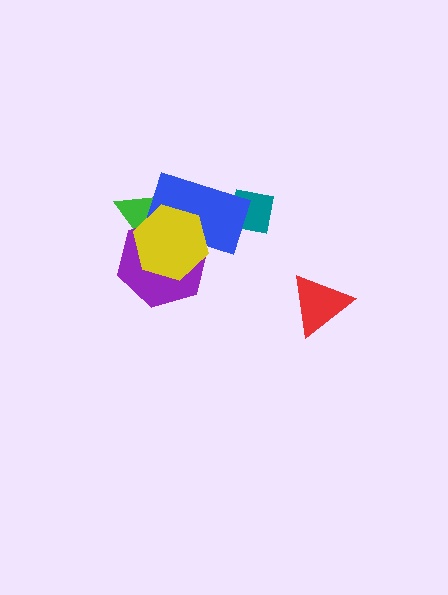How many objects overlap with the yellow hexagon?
3 objects overlap with the yellow hexagon.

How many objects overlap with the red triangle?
0 objects overlap with the red triangle.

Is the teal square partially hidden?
Yes, it is partially covered by another shape.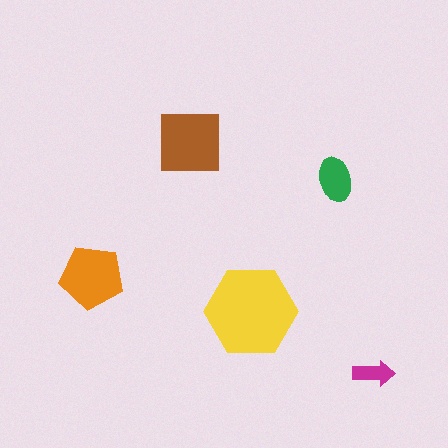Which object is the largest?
The yellow hexagon.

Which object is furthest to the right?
The magenta arrow is rightmost.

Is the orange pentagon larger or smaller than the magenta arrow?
Larger.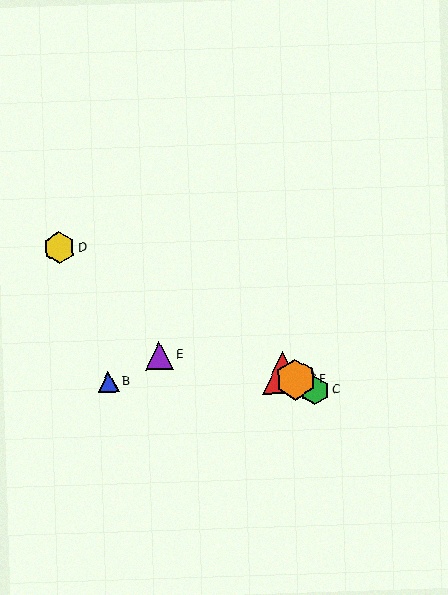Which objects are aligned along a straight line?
Objects A, C, D, F are aligned along a straight line.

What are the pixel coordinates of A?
Object A is at (283, 373).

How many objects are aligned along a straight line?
4 objects (A, C, D, F) are aligned along a straight line.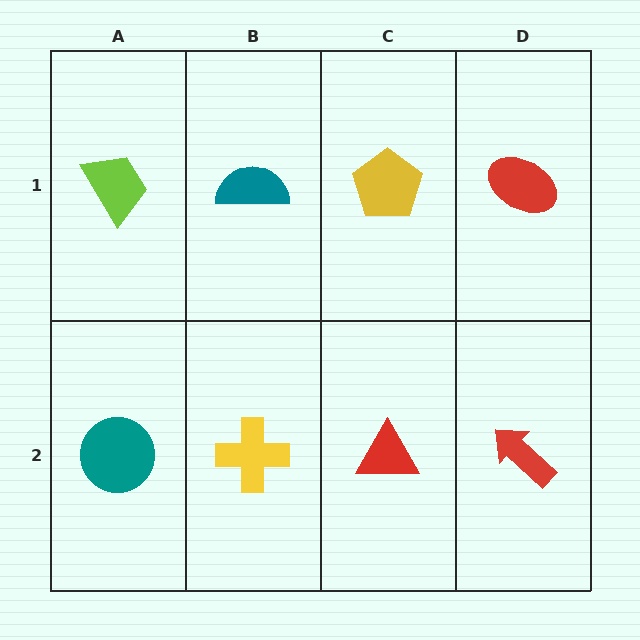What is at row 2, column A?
A teal circle.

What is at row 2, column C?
A red triangle.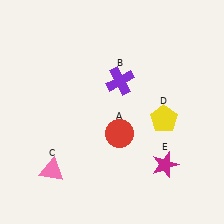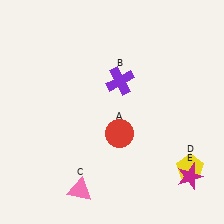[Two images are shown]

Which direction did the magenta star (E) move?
The magenta star (E) moved right.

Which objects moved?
The objects that moved are: the pink triangle (C), the yellow pentagon (D), the magenta star (E).